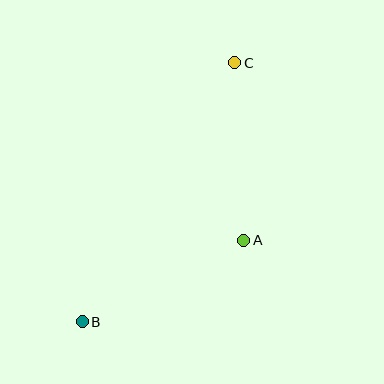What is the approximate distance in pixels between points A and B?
The distance between A and B is approximately 181 pixels.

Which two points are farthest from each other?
Points B and C are farthest from each other.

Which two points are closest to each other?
Points A and C are closest to each other.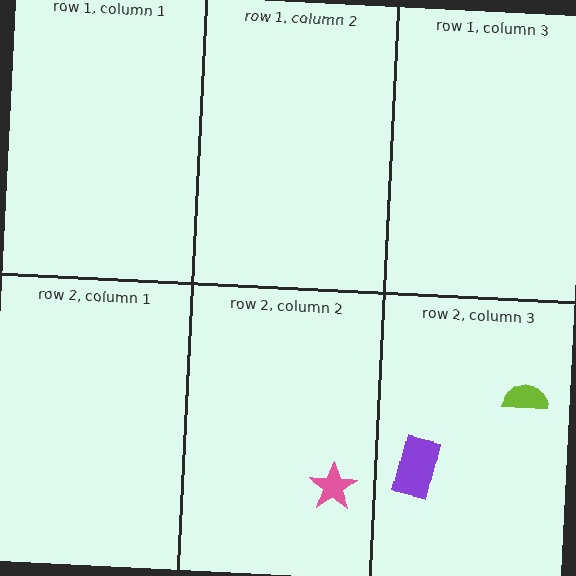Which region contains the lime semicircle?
The row 2, column 3 region.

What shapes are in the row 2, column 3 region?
The lime semicircle, the purple rectangle.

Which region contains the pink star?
The row 2, column 2 region.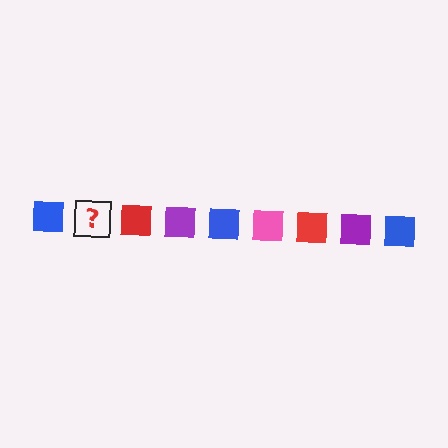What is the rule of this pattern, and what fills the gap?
The rule is that the pattern cycles through blue, pink, red, purple squares. The gap should be filled with a pink square.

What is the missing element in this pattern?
The missing element is a pink square.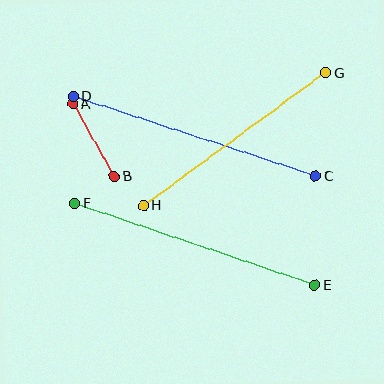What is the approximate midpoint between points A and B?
The midpoint is at approximately (93, 140) pixels.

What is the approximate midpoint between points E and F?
The midpoint is at approximately (195, 245) pixels.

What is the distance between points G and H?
The distance is approximately 225 pixels.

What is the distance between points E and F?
The distance is approximately 253 pixels.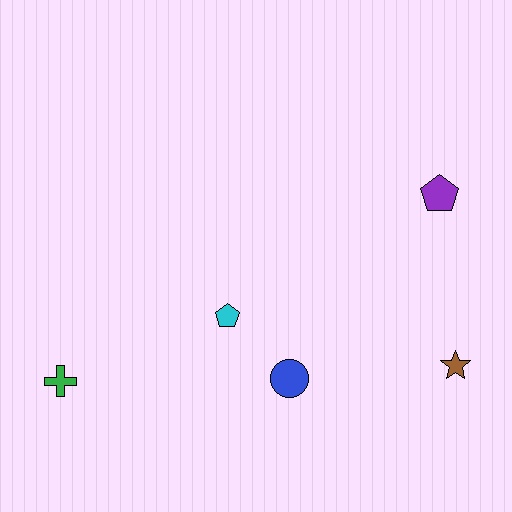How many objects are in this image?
There are 5 objects.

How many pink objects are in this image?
There are no pink objects.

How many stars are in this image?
There is 1 star.